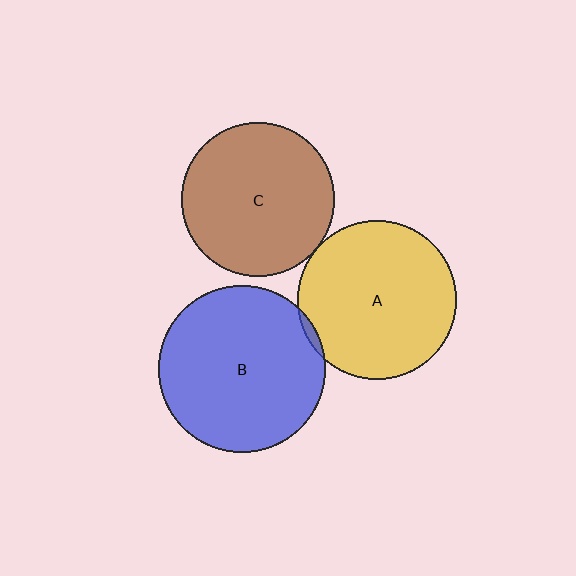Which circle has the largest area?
Circle B (blue).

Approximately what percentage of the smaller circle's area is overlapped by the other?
Approximately 5%.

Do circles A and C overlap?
Yes.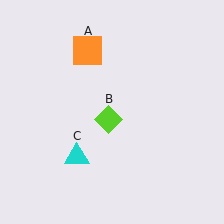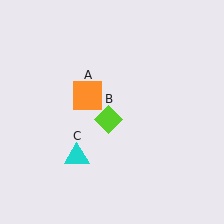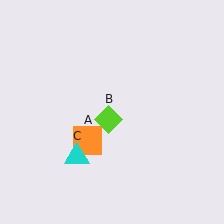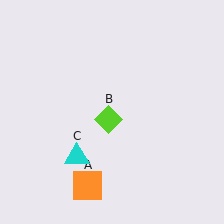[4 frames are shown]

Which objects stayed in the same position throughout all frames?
Lime diamond (object B) and cyan triangle (object C) remained stationary.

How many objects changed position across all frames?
1 object changed position: orange square (object A).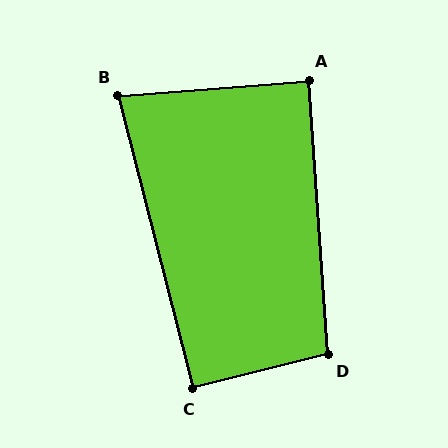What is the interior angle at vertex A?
Approximately 90 degrees (approximately right).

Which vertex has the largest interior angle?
D, at approximately 100 degrees.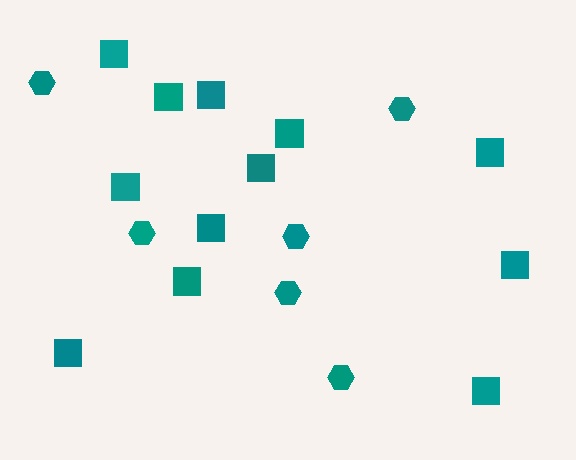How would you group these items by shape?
There are 2 groups: one group of squares (12) and one group of hexagons (6).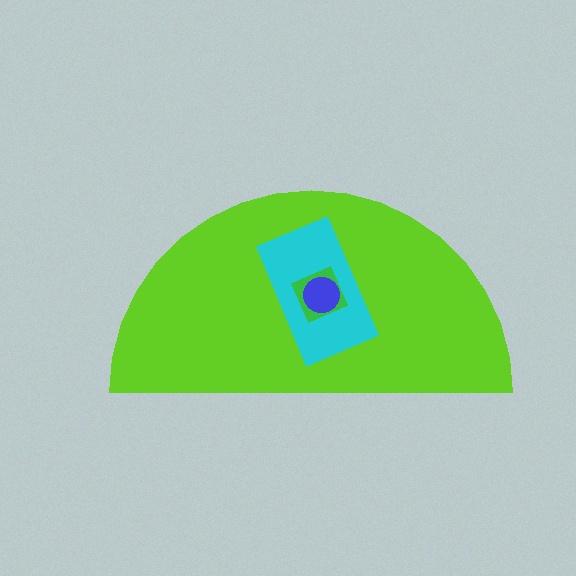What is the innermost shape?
The blue circle.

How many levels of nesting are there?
4.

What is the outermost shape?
The lime semicircle.